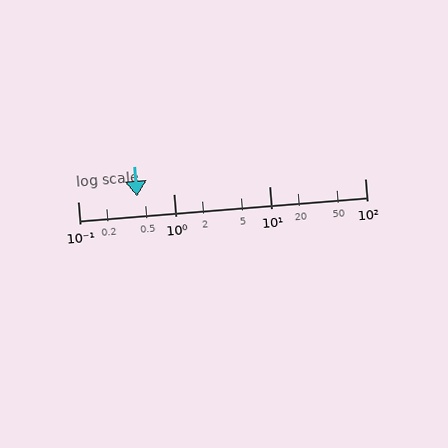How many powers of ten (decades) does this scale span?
The scale spans 3 decades, from 0.1 to 100.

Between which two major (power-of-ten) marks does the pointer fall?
The pointer is between 0.1 and 1.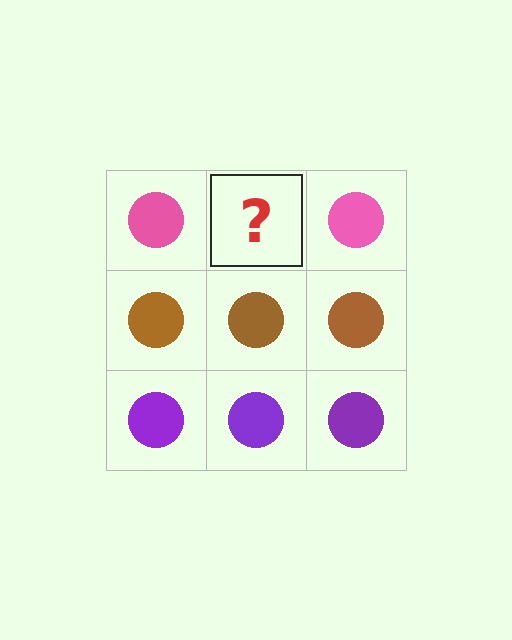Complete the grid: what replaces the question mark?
The question mark should be replaced with a pink circle.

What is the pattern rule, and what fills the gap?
The rule is that each row has a consistent color. The gap should be filled with a pink circle.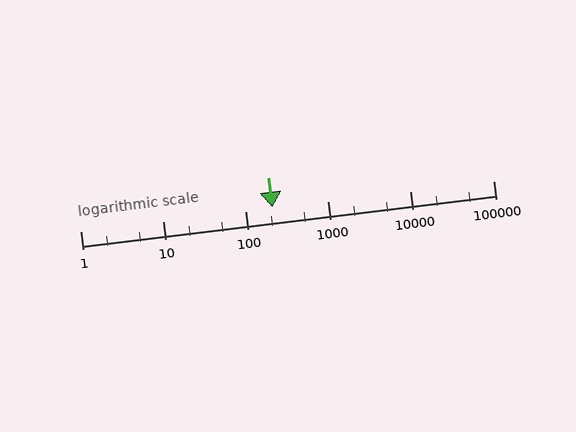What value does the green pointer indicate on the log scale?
The pointer indicates approximately 210.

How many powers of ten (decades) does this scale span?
The scale spans 5 decades, from 1 to 100000.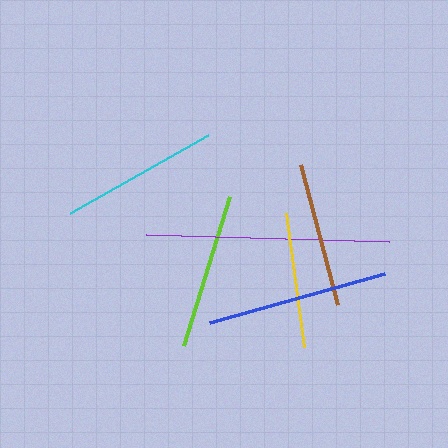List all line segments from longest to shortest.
From longest to shortest: purple, blue, cyan, lime, brown, yellow.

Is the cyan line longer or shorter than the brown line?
The cyan line is longer than the brown line.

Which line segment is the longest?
The purple line is the longest at approximately 243 pixels.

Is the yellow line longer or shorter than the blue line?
The blue line is longer than the yellow line.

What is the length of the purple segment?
The purple segment is approximately 243 pixels long.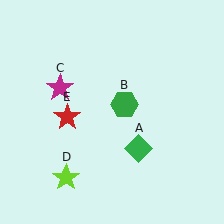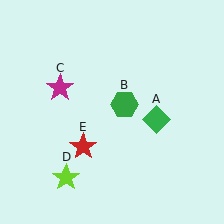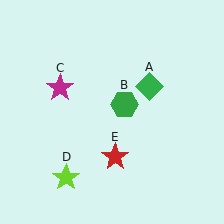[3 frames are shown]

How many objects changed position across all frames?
2 objects changed position: green diamond (object A), red star (object E).